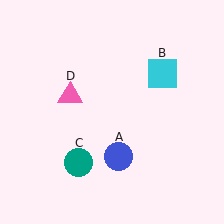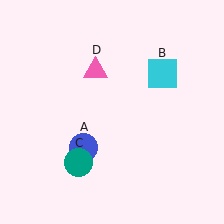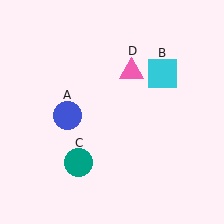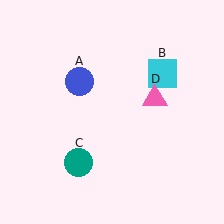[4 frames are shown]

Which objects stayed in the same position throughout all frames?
Cyan square (object B) and teal circle (object C) remained stationary.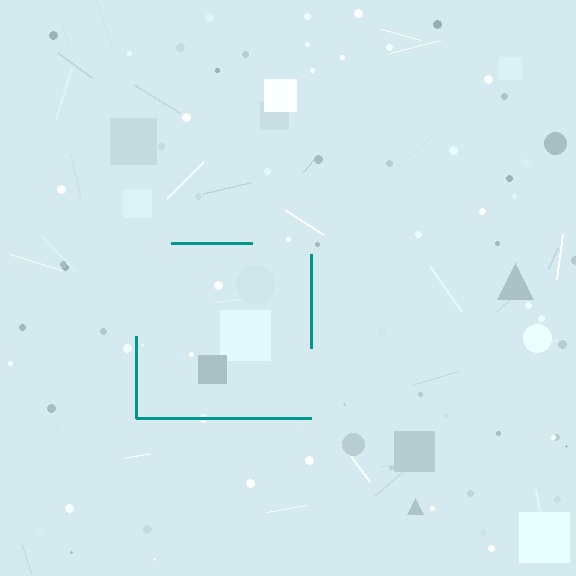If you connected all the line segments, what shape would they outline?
They would outline a square.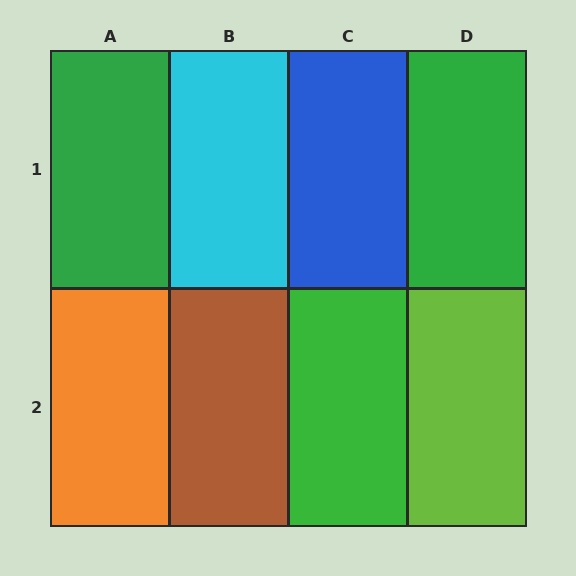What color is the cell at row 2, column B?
Brown.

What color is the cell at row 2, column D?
Lime.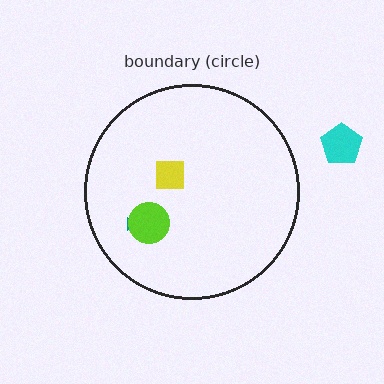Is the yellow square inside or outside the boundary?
Inside.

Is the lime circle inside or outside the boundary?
Inside.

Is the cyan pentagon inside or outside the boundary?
Outside.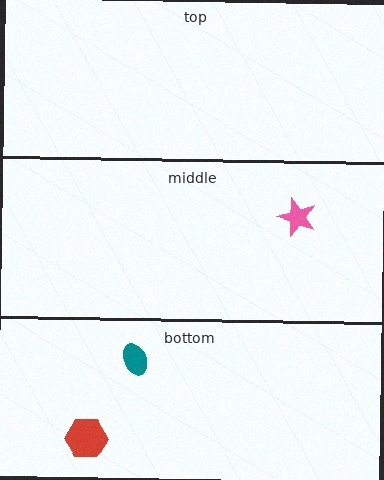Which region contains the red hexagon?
The bottom region.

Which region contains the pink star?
The middle region.